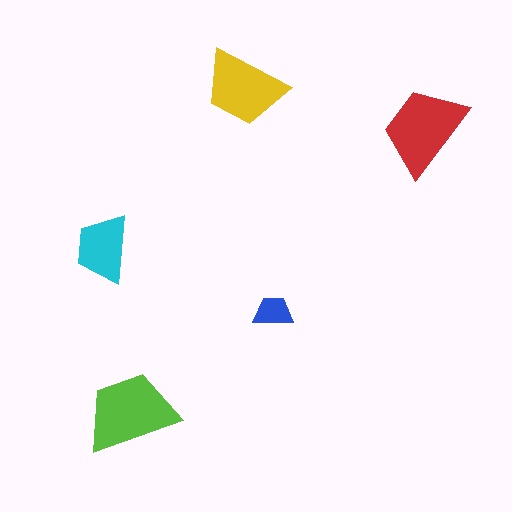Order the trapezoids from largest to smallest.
the lime one, the red one, the yellow one, the cyan one, the blue one.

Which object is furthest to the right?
The red trapezoid is rightmost.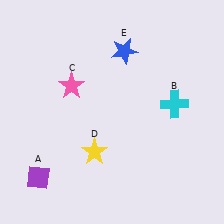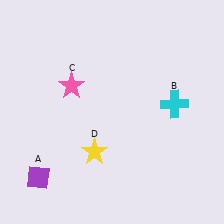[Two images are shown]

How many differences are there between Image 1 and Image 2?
There is 1 difference between the two images.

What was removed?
The blue star (E) was removed in Image 2.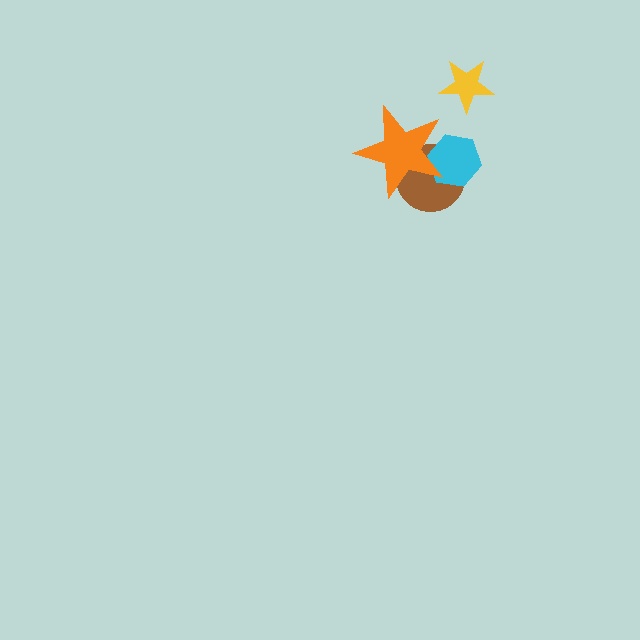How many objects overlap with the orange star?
2 objects overlap with the orange star.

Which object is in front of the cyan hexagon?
The orange star is in front of the cyan hexagon.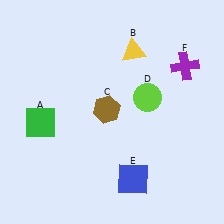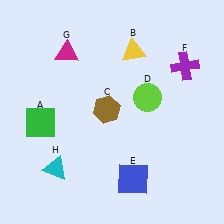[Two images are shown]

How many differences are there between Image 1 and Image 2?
There are 2 differences between the two images.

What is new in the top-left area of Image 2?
A magenta triangle (G) was added in the top-left area of Image 2.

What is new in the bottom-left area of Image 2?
A cyan triangle (H) was added in the bottom-left area of Image 2.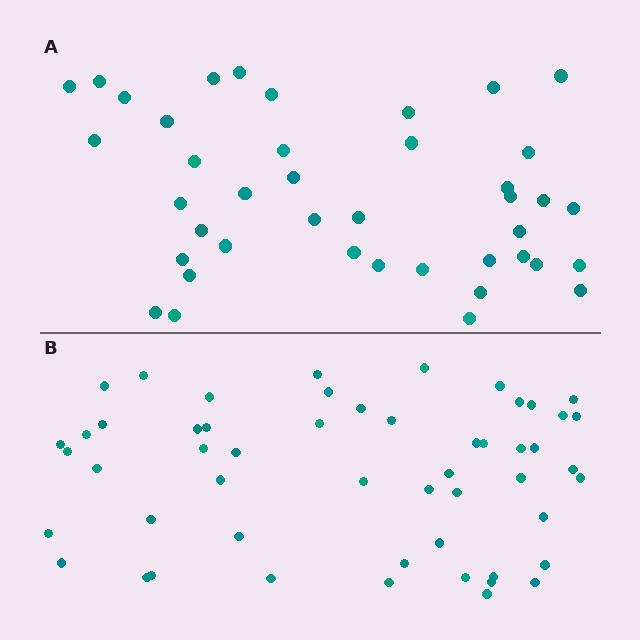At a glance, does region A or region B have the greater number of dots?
Region B (the bottom region) has more dots.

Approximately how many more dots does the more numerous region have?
Region B has roughly 12 or so more dots than region A.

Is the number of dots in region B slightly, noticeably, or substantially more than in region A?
Region B has noticeably more, but not dramatically so. The ratio is roughly 1.3 to 1.